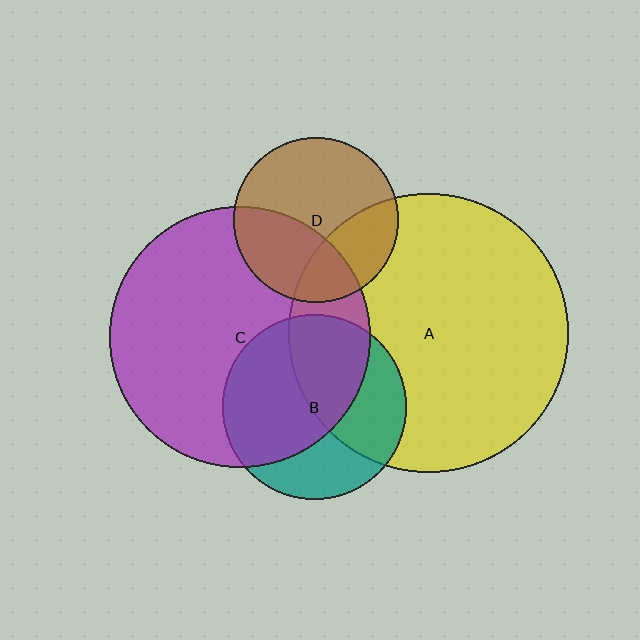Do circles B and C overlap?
Yes.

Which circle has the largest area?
Circle A (yellow).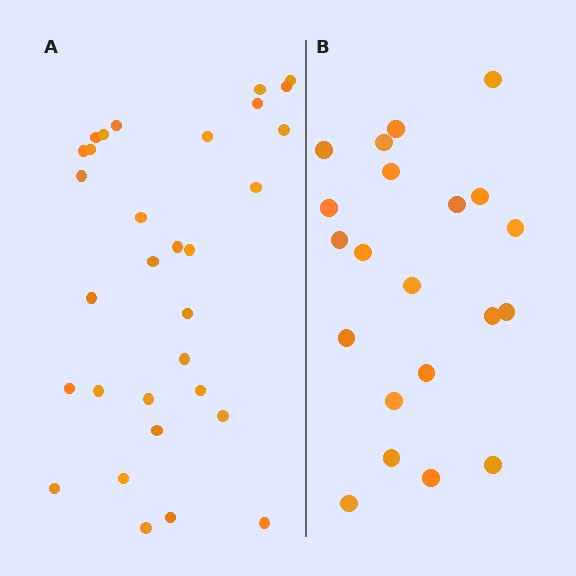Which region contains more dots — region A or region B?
Region A (the left region) has more dots.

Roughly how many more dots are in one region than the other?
Region A has roughly 10 or so more dots than region B.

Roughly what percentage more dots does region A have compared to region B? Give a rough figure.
About 50% more.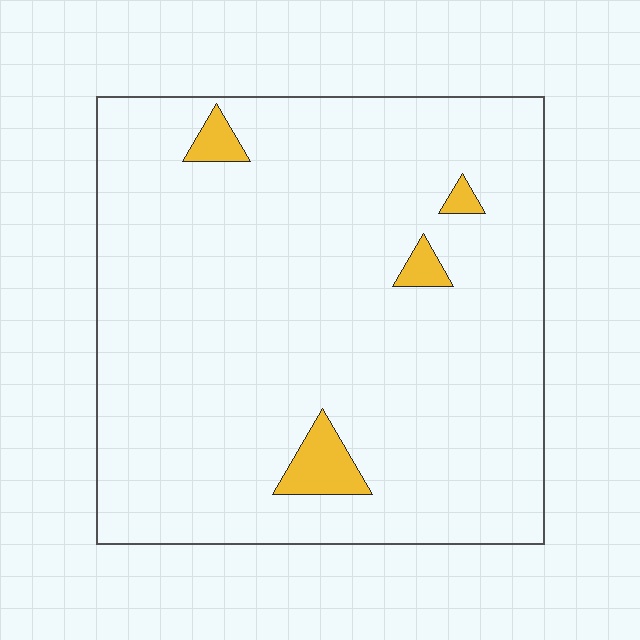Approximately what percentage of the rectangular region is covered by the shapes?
Approximately 5%.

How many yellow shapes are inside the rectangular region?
4.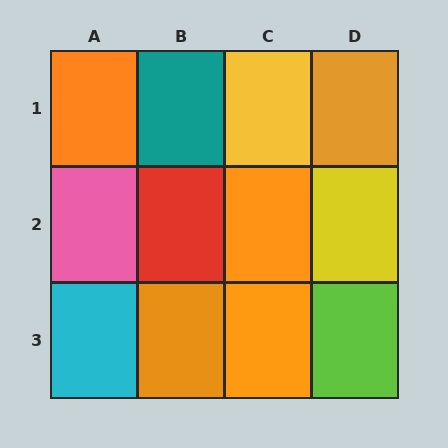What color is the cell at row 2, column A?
Pink.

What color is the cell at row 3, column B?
Orange.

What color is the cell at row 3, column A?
Cyan.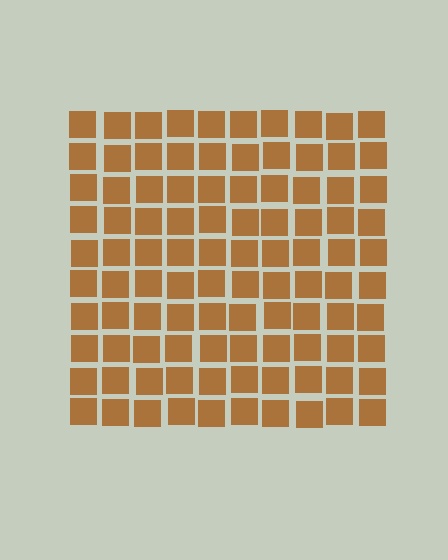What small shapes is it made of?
It is made of small squares.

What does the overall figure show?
The overall figure shows a square.